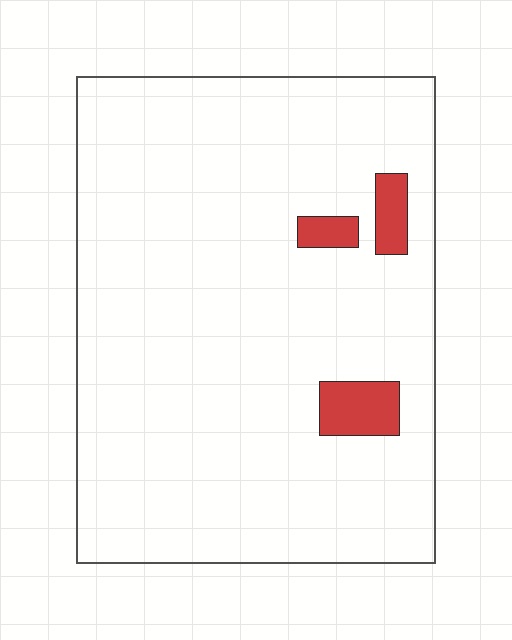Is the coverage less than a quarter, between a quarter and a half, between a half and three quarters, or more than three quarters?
Less than a quarter.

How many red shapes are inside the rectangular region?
3.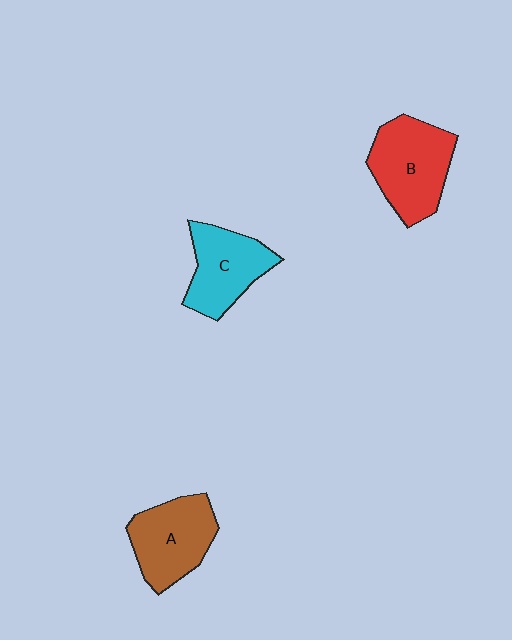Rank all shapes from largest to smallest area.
From largest to smallest: B (red), A (brown), C (cyan).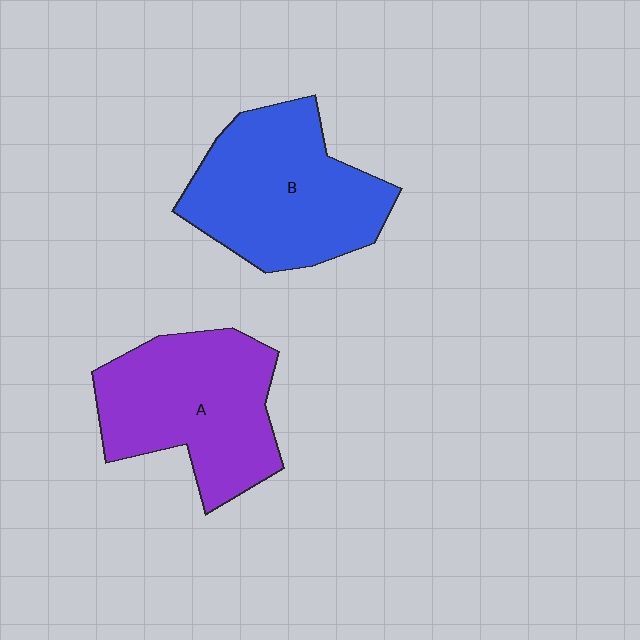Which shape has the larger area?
Shape B (blue).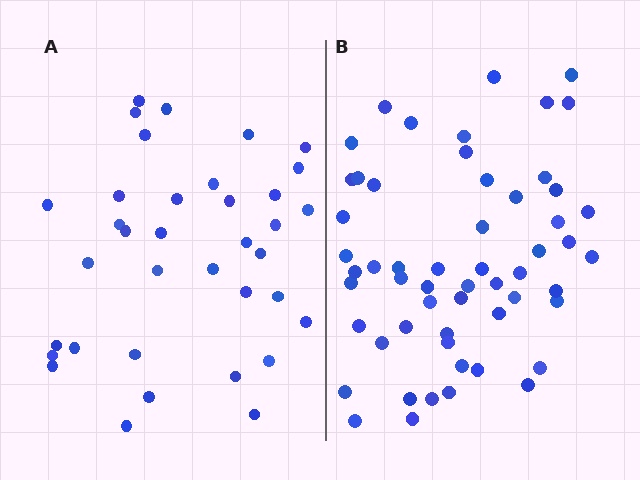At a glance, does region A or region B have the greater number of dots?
Region B (the right region) has more dots.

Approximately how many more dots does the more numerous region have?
Region B has approximately 20 more dots than region A.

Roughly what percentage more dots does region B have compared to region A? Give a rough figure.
About 55% more.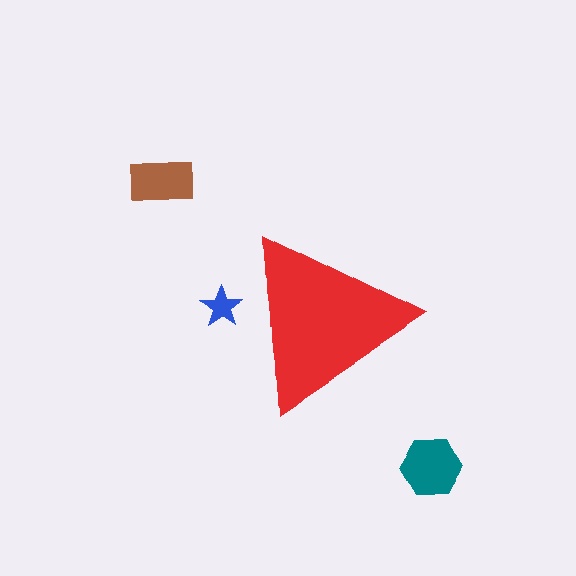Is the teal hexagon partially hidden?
No, the teal hexagon is fully visible.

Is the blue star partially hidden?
Yes, the blue star is partially hidden behind the red triangle.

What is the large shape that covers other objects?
A red triangle.